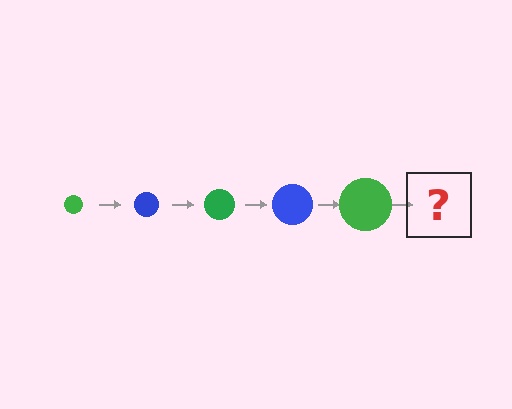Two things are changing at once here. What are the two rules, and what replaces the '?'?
The two rules are that the circle grows larger each step and the color cycles through green and blue. The '?' should be a blue circle, larger than the previous one.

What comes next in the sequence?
The next element should be a blue circle, larger than the previous one.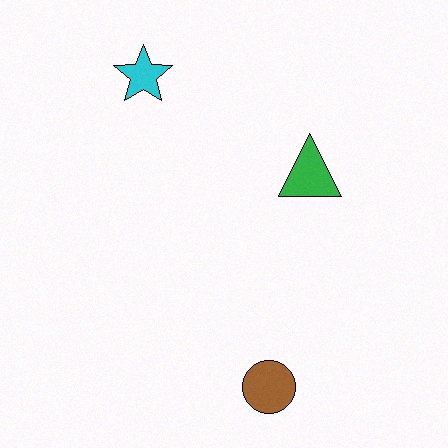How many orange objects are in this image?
There are no orange objects.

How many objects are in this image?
There are 3 objects.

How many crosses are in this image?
There are no crosses.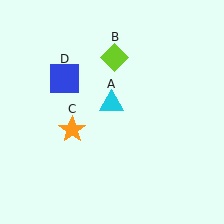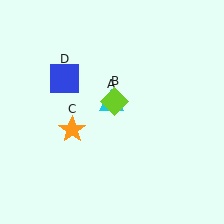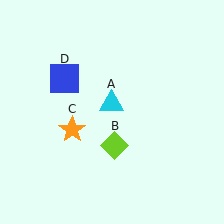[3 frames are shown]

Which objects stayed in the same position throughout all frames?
Cyan triangle (object A) and orange star (object C) and blue square (object D) remained stationary.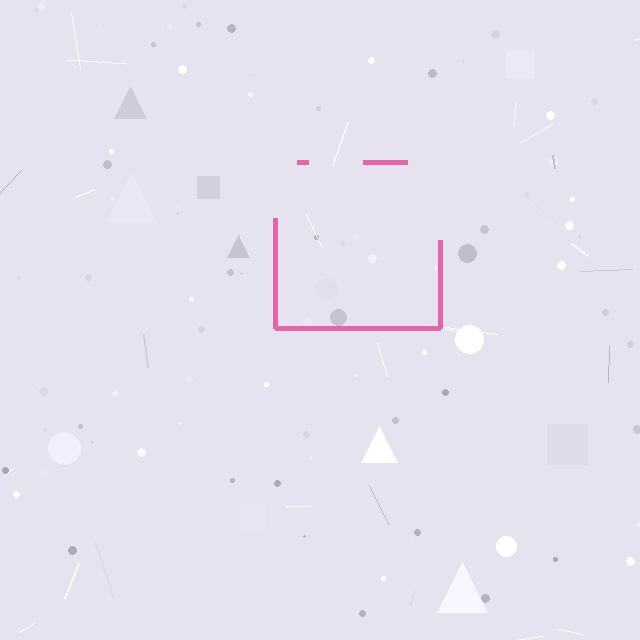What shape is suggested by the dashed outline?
The dashed outline suggests a square.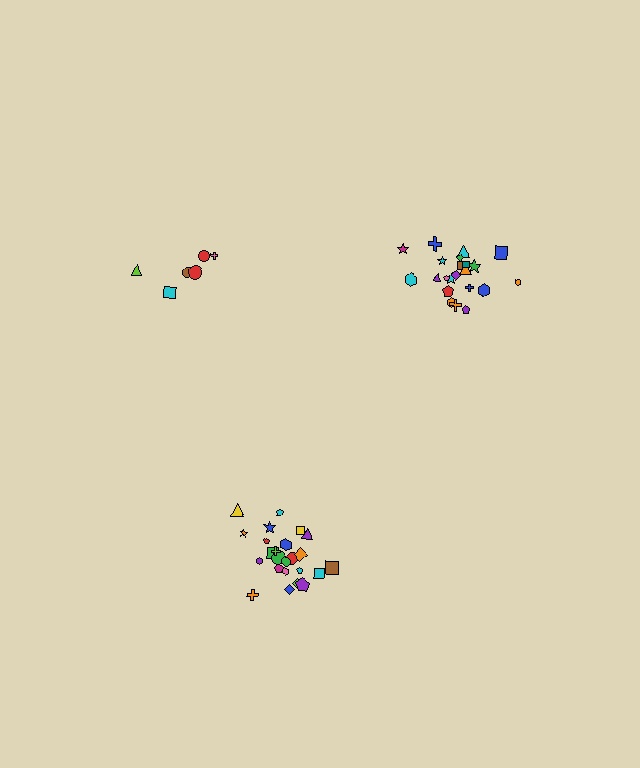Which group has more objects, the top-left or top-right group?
The top-right group.